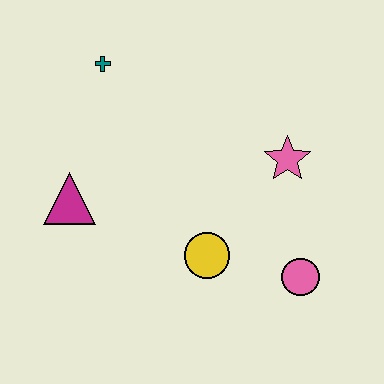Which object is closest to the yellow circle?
The pink circle is closest to the yellow circle.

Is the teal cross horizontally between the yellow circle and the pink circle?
No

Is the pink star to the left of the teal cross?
No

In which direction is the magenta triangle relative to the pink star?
The magenta triangle is to the left of the pink star.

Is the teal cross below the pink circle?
No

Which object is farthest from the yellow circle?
The teal cross is farthest from the yellow circle.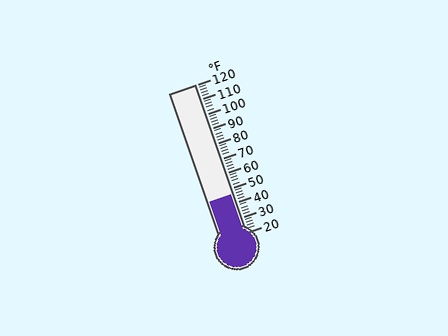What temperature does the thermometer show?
The thermometer shows approximately 46°F.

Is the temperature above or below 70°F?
The temperature is below 70°F.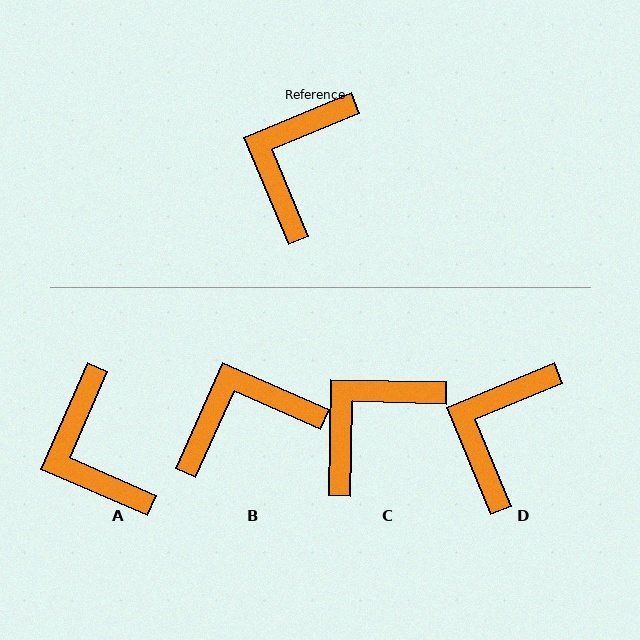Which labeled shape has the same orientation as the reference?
D.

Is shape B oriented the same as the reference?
No, it is off by about 46 degrees.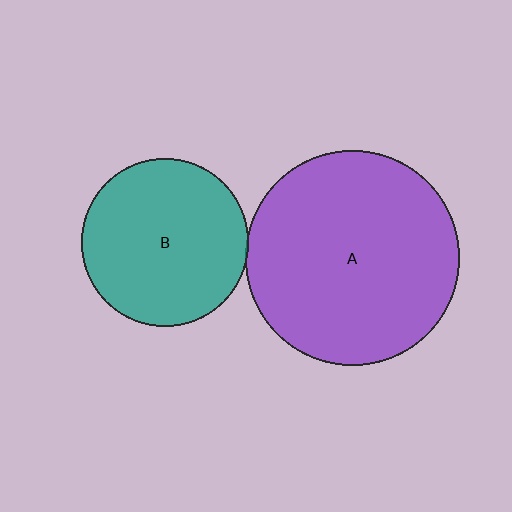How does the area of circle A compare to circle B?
Approximately 1.6 times.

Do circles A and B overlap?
Yes.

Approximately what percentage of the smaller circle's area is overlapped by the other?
Approximately 5%.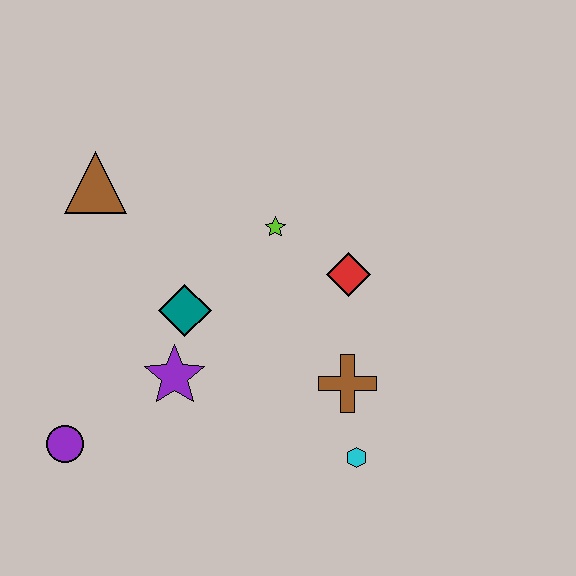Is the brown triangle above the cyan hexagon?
Yes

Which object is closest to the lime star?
The red diamond is closest to the lime star.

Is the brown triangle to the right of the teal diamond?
No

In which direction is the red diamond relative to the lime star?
The red diamond is to the right of the lime star.